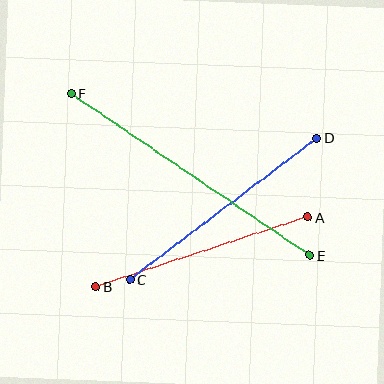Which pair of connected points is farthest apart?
Points E and F are farthest apart.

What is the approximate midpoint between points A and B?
The midpoint is at approximately (202, 252) pixels.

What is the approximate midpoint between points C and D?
The midpoint is at approximately (224, 209) pixels.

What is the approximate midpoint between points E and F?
The midpoint is at approximately (190, 174) pixels.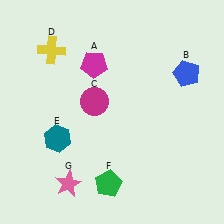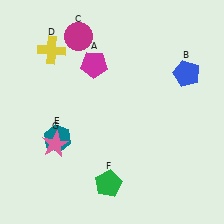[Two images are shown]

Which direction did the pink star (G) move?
The pink star (G) moved up.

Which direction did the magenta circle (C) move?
The magenta circle (C) moved up.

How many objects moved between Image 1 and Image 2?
2 objects moved between the two images.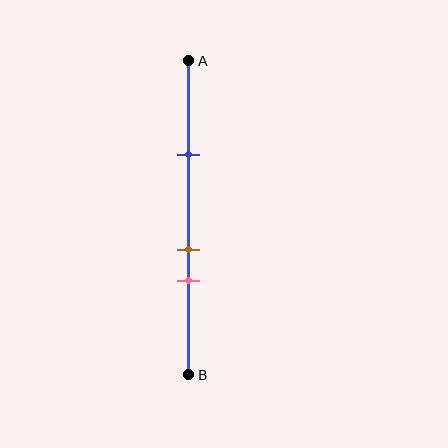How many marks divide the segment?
There are 3 marks dividing the segment.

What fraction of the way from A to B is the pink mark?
The pink mark is approximately 70% (0.7) of the way from A to B.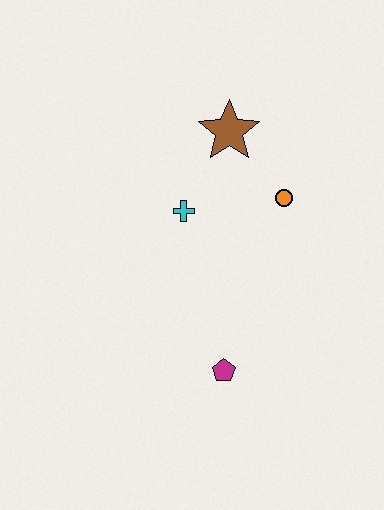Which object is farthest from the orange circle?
The magenta pentagon is farthest from the orange circle.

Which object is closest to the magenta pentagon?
The cyan cross is closest to the magenta pentagon.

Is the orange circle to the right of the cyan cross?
Yes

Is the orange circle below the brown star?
Yes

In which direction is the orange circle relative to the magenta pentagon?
The orange circle is above the magenta pentagon.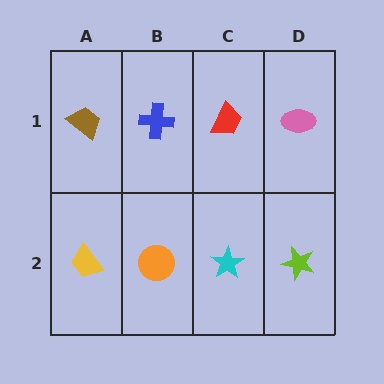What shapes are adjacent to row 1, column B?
An orange circle (row 2, column B), a brown trapezoid (row 1, column A), a red trapezoid (row 1, column C).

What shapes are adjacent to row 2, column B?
A blue cross (row 1, column B), a yellow trapezoid (row 2, column A), a cyan star (row 2, column C).